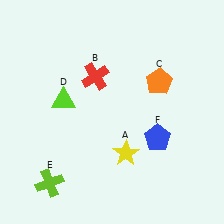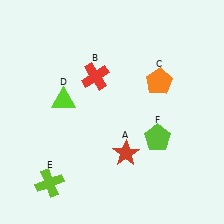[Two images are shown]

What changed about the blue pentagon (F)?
In Image 1, F is blue. In Image 2, it changed to lime.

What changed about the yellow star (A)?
In Image 1, A is yellow. In Image 2, it changed to red.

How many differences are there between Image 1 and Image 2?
There are 2 differences between the two images.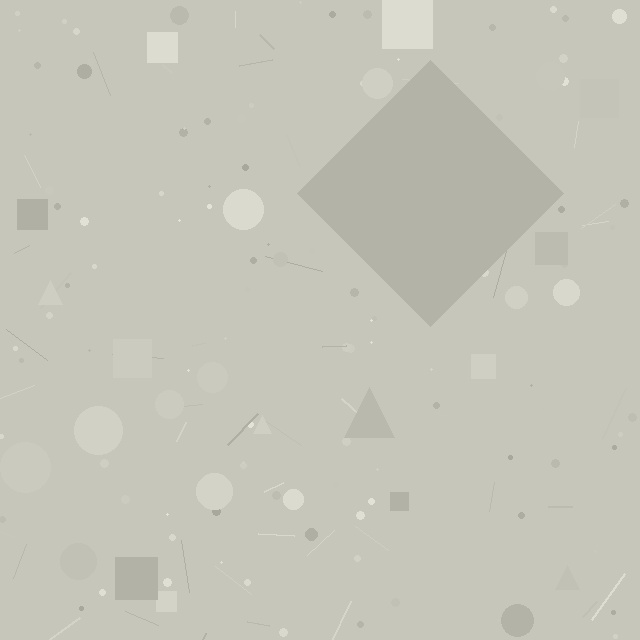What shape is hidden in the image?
A diamond is hidden in the image.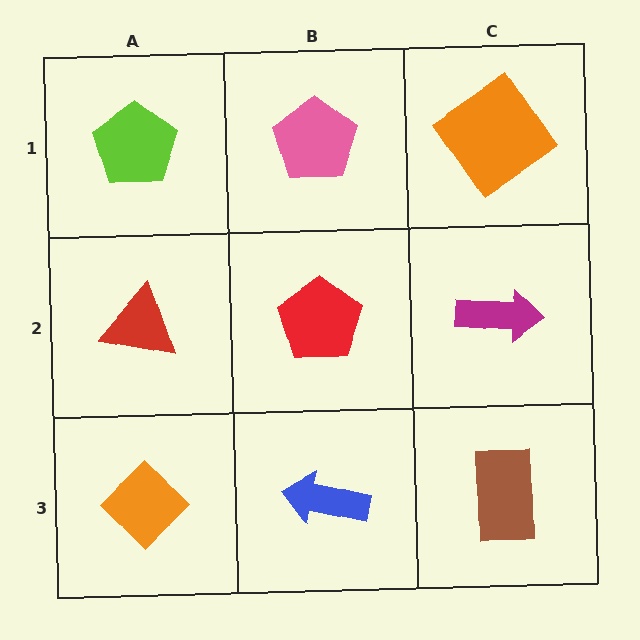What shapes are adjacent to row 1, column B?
A red pentagon (row 2, column B), a lime pentagon (row 1, column A), an orange diamond (row 1, column C).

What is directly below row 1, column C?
A magenta arrow.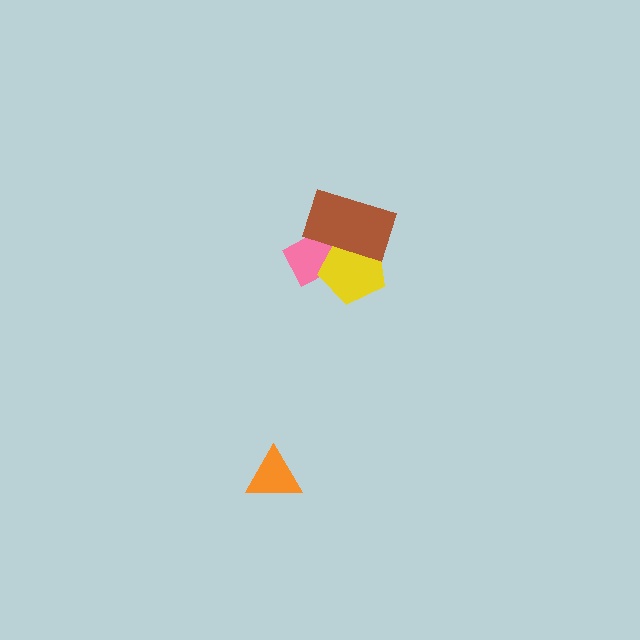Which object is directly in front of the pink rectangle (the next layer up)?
The yellow pentagon is directly in front of the pink rectangle.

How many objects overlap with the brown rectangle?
2 objects overlap with the brown rectangle.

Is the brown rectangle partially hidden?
No, no other shape covers it.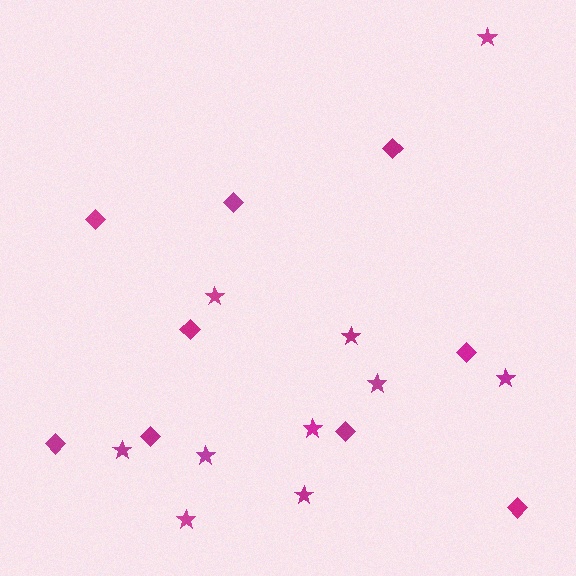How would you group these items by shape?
There are 2 groups: one group of diamonds (9) and one group of stars (10).